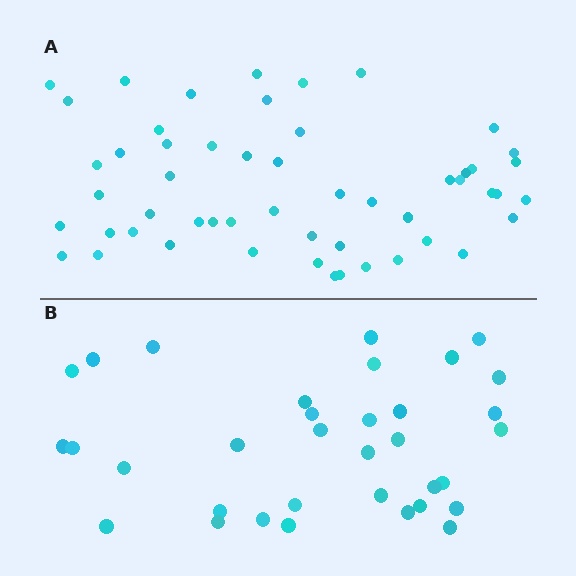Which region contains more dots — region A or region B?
Region A (the top region) has more dots.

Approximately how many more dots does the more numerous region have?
Region A has approximately 20 more dots than region B.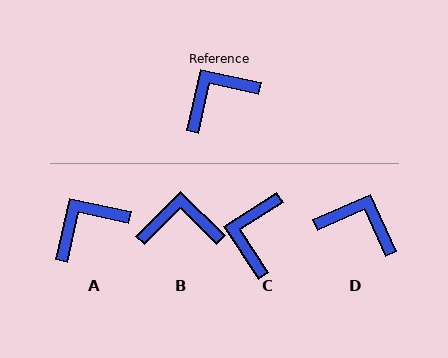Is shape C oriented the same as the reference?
No, it is off by about 45 degrees.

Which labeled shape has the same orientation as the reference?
A.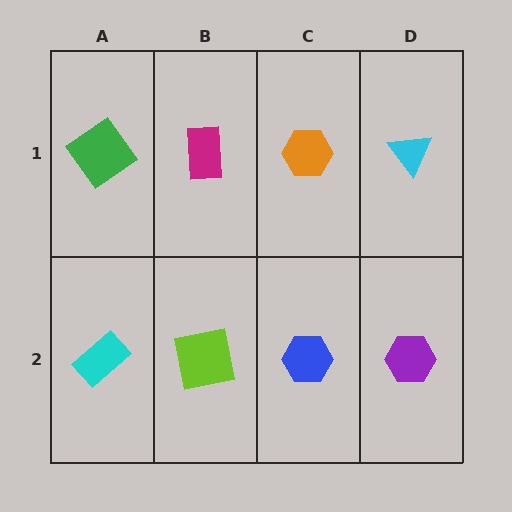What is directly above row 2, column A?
A green diamond.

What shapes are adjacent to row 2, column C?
An orange hexagon (row 1, column C), a lime square (row 2, column B), a purple hexagon (row 2, column D).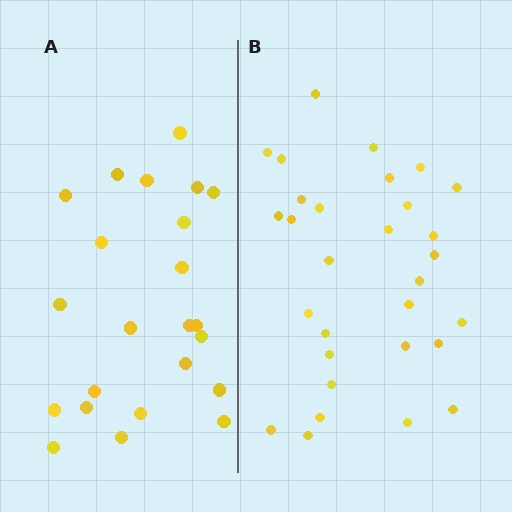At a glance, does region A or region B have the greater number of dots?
Region B (the right region) has more dots.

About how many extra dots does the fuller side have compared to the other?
Region B has roughly 8 or so more dots than region A.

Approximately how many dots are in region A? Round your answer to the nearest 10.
About 20 dots. (The exact count is 23, which rounds to 20.)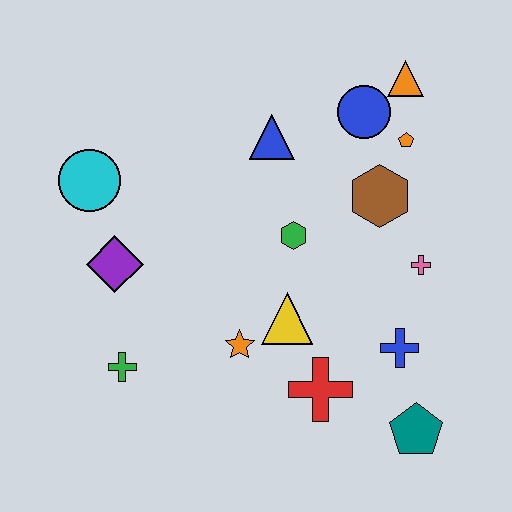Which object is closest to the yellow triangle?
The orange star is closest to the yellow triangle.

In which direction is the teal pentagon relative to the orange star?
The teal pentagon is to the right of the orange star.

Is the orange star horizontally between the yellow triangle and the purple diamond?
Yes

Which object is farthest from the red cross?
The orange triangle is farthest from the red cross.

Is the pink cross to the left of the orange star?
No